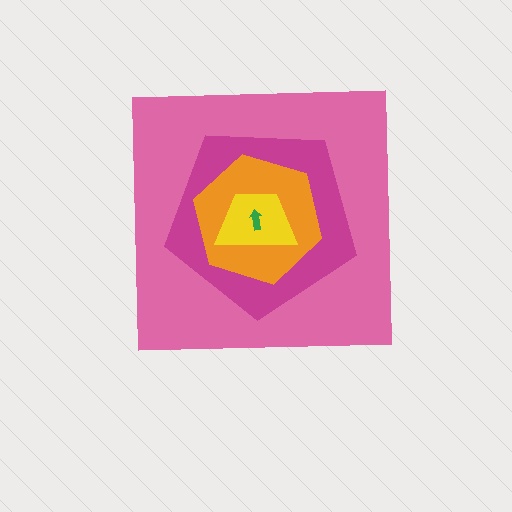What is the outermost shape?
The pink square.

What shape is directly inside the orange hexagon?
The yellow trapezoid.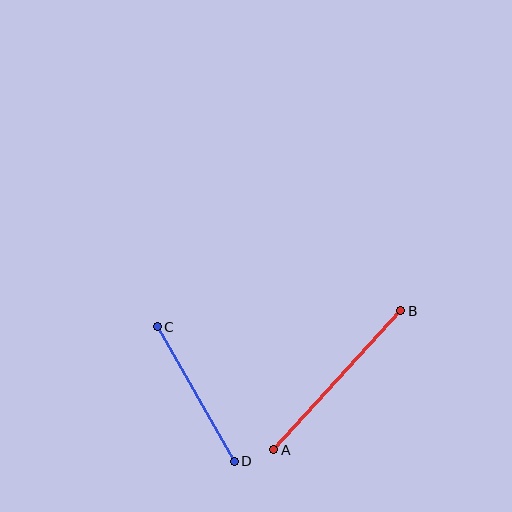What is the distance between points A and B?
The distance is approximately 188 pixels.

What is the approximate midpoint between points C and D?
The midpoint is at approximately (196, 394) pixels.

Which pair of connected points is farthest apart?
Points A and B are farthest apart.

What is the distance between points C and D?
The distance is approximately 155 pixels.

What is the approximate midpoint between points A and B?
The midpoint is at approximately (337, 380) pixels.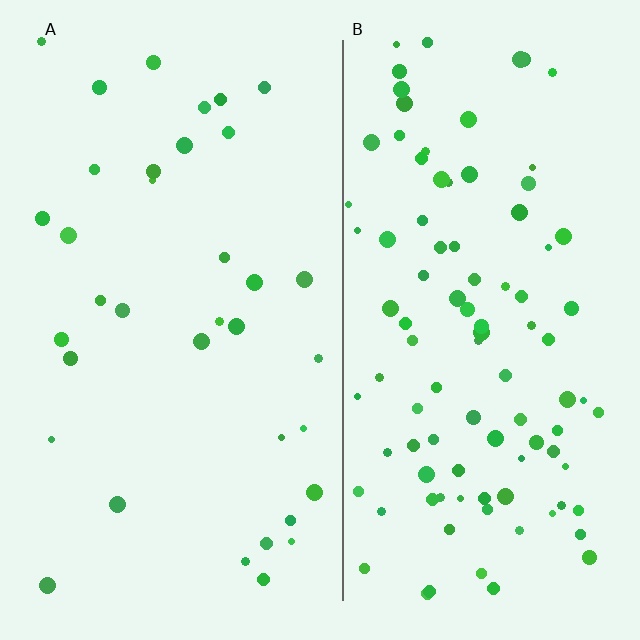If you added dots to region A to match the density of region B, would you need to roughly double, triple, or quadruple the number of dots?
Approximately triple.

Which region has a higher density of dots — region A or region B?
B (the right).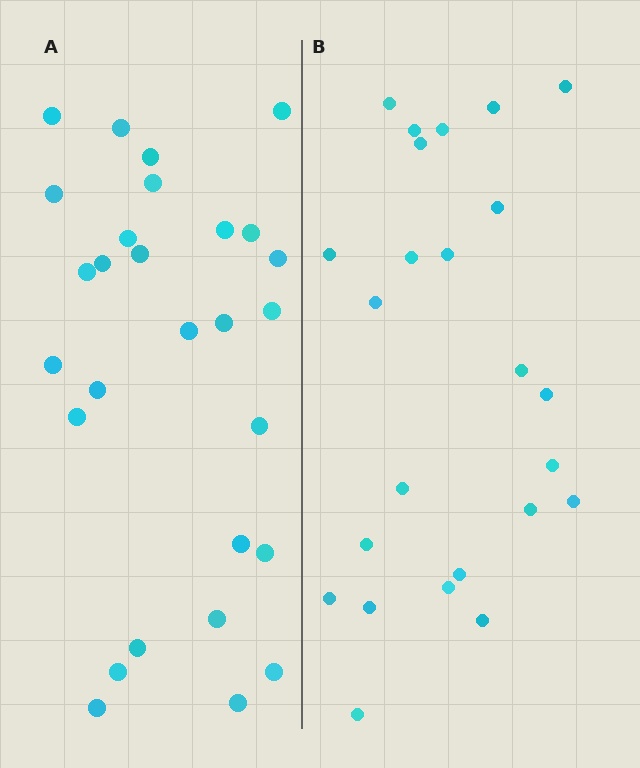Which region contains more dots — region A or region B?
Region A (the left region) has more dots.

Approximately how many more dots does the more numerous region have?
Region A has about 4 more dots than region B.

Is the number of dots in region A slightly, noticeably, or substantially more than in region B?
Region A has only slightly more — the two regions are fairly close. The ratio is roughly 1.2 to 1.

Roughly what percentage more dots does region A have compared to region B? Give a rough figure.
About 15% more.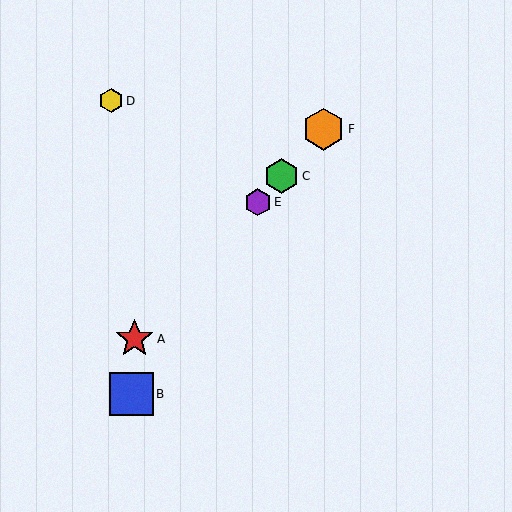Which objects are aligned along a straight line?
Objects A, C, E, F are aligned along a straight line.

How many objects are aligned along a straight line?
4 objects (A, C, E, F) are aligned along a straight line.